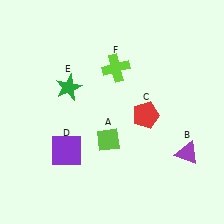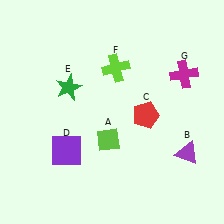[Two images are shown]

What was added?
A magenta cross (G) was added in Image 2.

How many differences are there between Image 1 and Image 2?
There is 1 difference between the two images.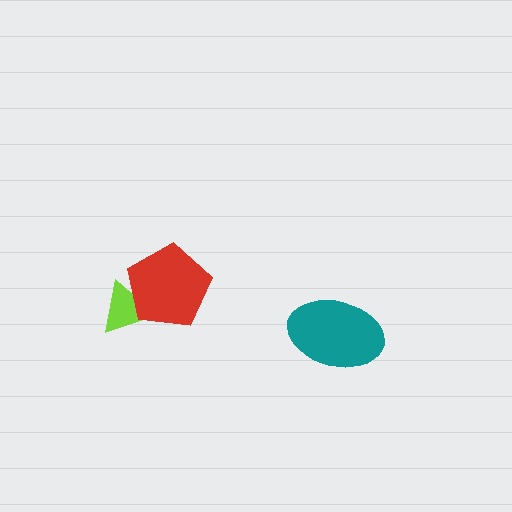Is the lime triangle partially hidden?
Yes, it is partially covered by another shape.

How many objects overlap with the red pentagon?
1 object overlaps with the red pentagon.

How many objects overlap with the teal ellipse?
0 objects overlap with the teal ellipse.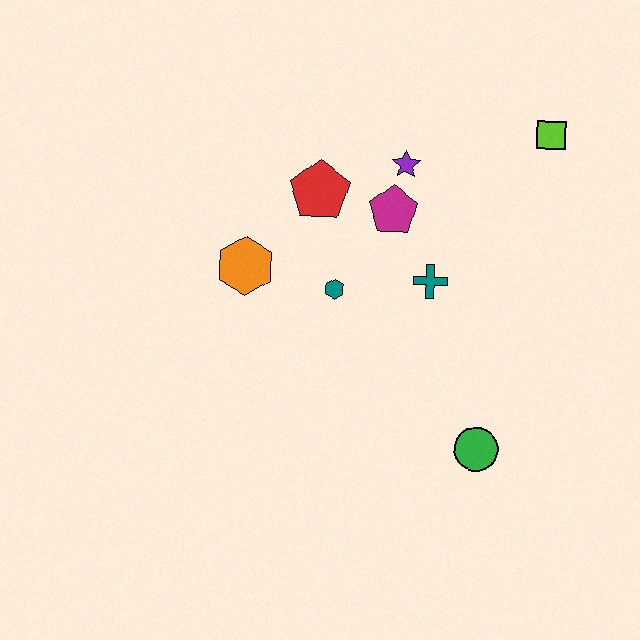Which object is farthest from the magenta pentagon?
The green circle is farthest from the magenta pentagon.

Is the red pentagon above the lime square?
No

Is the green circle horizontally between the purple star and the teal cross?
No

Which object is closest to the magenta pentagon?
The purple star is closest to the magenta pentagon.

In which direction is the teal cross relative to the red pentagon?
The teal cross is to the right of the red pentagon.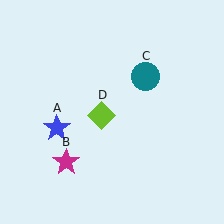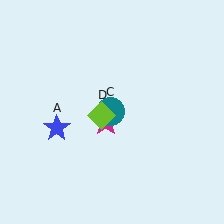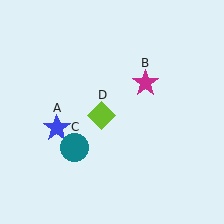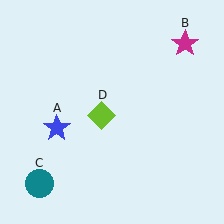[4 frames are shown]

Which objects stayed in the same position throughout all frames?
Blue star (object A) and lime diamond (object D) remained stationary.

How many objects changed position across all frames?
2 objects changed position: magenta star (object B), teal circle (object C).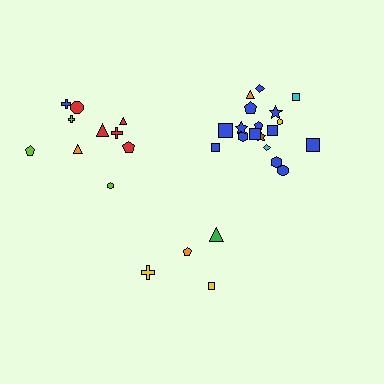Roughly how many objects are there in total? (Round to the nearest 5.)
Roughly 30 objects in total.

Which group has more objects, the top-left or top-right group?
The top-right group.